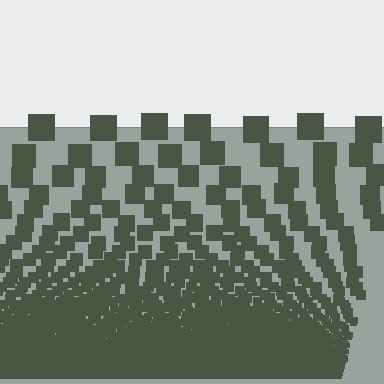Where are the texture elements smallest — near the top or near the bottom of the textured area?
Near the bottom.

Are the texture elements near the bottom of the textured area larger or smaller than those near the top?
Smaller. The gradient is inverted — elements near the bottom are smaller and denser.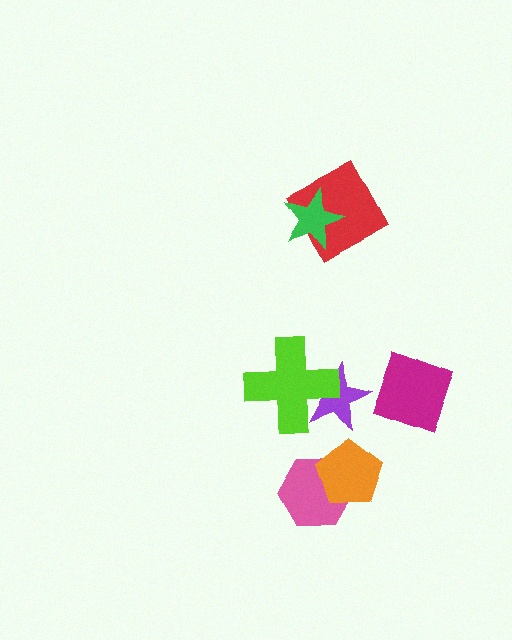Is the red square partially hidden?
Yes, it is partially covered by another shape.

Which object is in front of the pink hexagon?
The orange pentagon is in front of the pink hexagon.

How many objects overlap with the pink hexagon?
1 object overlaps with the pink hexagon.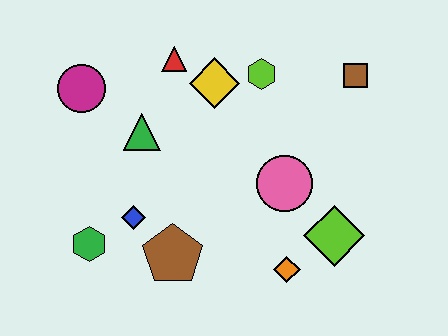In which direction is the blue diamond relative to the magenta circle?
The blue diamond is below the magenta circle.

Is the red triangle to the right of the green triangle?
Yes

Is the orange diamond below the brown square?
Yes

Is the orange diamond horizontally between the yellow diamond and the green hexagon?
No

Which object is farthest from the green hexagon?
The brown square is farthest from the green hexagon.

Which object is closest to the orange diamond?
The lime diamond is closest to the orange diamond.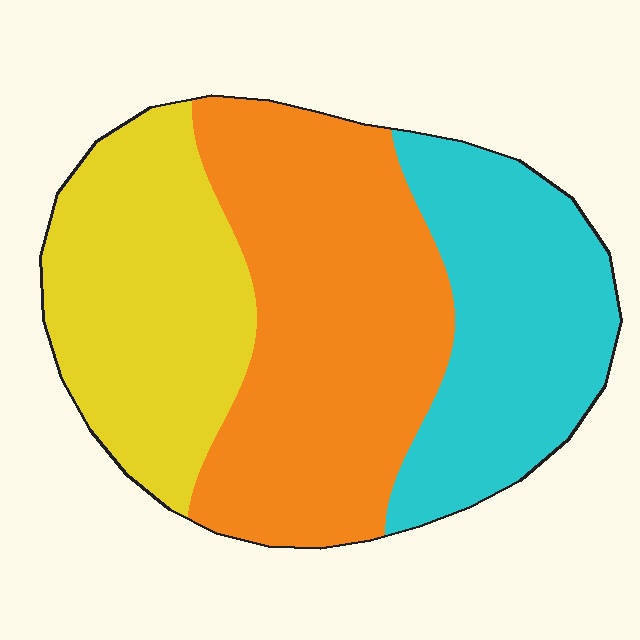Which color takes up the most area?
Orange, at roughly 40%.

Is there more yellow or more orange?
Orange.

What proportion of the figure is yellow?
Yellow covers around 30% of the figure.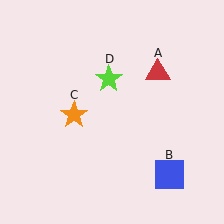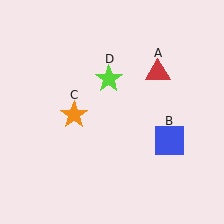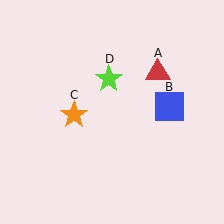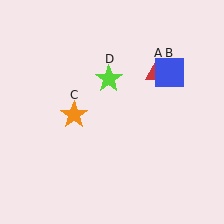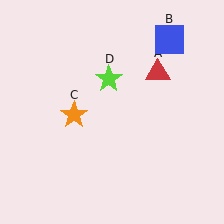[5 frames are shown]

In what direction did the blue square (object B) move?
The blue square (object B) moved up.